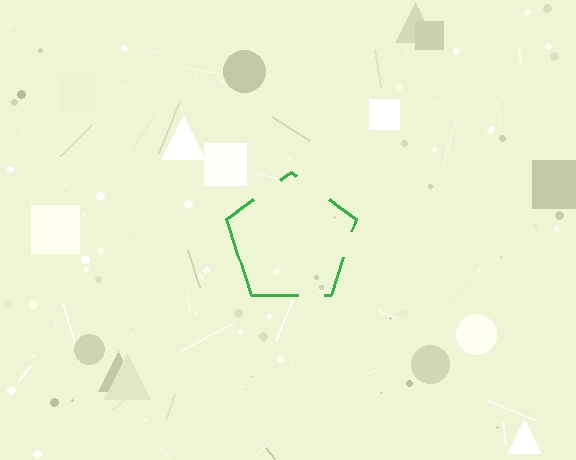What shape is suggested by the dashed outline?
The dashed outline suggests a pentagon.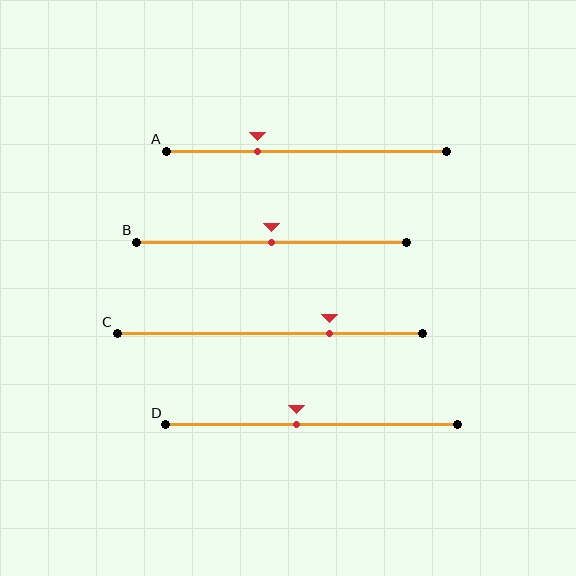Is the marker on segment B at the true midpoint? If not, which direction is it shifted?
Yes, the marker on segment B is at the true midpoint.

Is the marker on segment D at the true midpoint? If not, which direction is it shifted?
No, the marker on segment D is shifted to the left by about 5% of the segment length.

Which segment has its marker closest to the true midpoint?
Segment B has its marker closest to the true midpoint.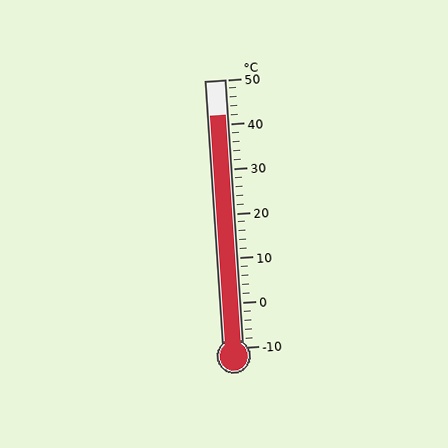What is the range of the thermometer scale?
The thermometer scale ranges from -10°C to 50°C.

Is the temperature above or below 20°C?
The temperature is above 20°C.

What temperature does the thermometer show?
The thermometer shows approximately 42°C.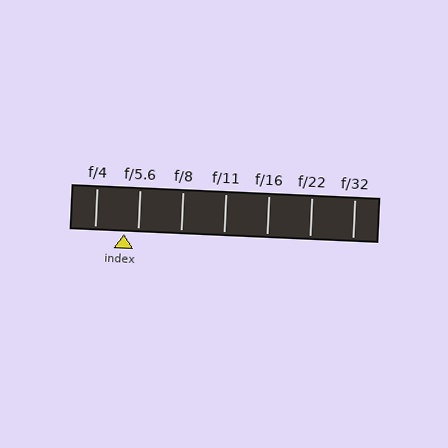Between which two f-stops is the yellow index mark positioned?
The index mark is between f/4 and f/5.6.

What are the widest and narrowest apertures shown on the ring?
The widest aperture shown is f/4 and the narrowest is f/32.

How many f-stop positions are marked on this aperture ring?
There are 7 f-stop positions marked.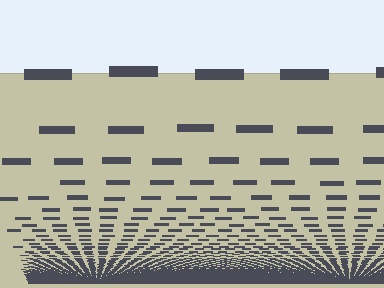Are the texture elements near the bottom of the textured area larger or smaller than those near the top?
Smaller. The gradient is inverted — elements near the bottom are smaller and denser.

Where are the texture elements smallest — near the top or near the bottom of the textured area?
Near the bottom.